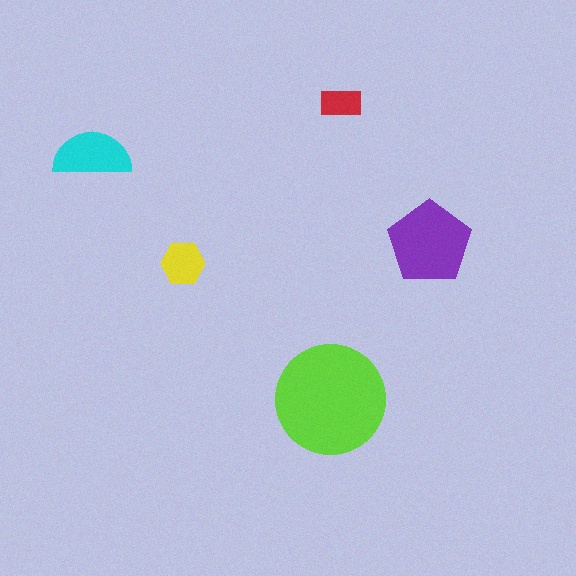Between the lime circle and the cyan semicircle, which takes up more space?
The lime circle.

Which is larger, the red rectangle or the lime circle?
The lime circle.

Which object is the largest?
The lime circle.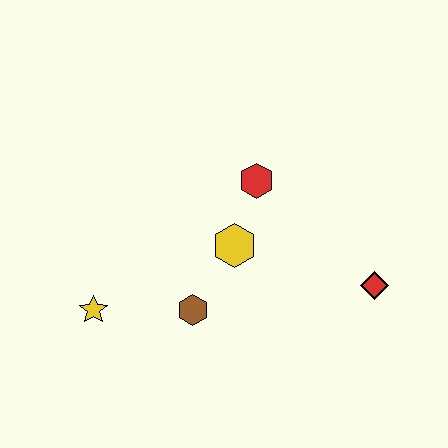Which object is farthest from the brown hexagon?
The red diamond is farthest from the brown hexagon.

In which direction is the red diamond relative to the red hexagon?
The red diamond is to the right of the red hexagon.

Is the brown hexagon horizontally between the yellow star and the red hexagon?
Yes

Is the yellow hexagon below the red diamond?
No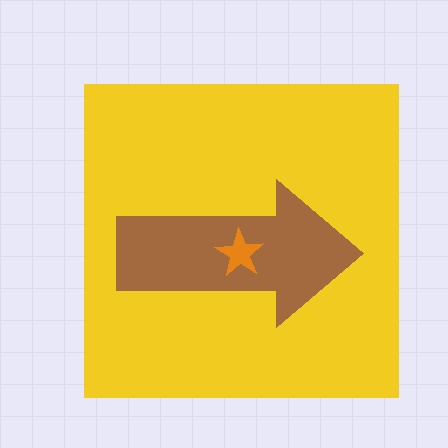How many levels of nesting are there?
3.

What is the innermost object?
The orange star.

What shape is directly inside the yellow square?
The brown arrow.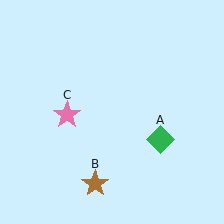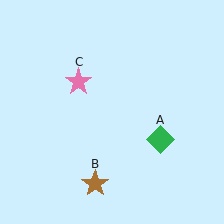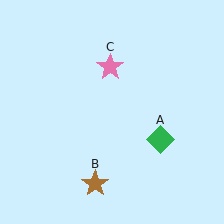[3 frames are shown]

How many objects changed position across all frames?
1 object changed position: pink star (object C).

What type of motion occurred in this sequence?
The pink star (object C) rotated clockwise around the center of the scene.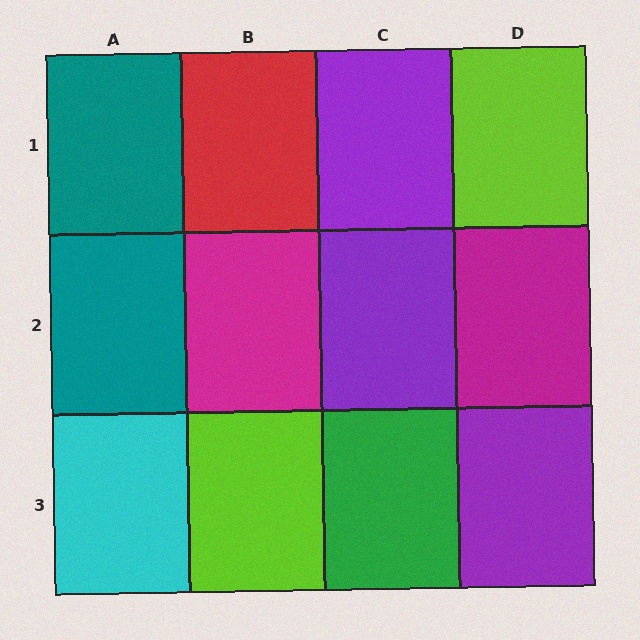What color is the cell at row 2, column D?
Magenta.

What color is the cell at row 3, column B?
Lime.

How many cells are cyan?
1 cell is cyan.